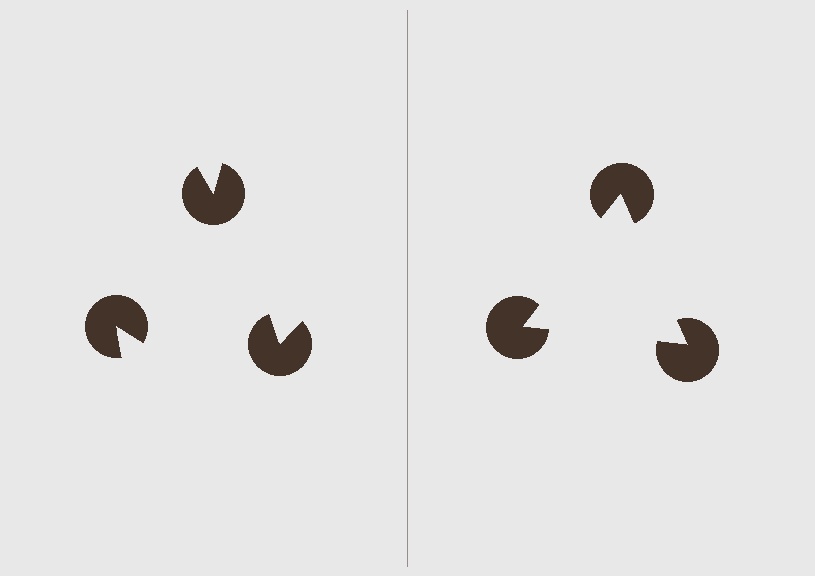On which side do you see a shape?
An illusory triangle appears on the right side. On the left side the wedge cuts are rotated, so no coherent shape forms.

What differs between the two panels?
The pac-man discs are positioned identically on both sides; only the wedge orientations differ. On the right they align to a triangle; on the left they are misaligned.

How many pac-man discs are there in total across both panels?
6 — 3 on each side.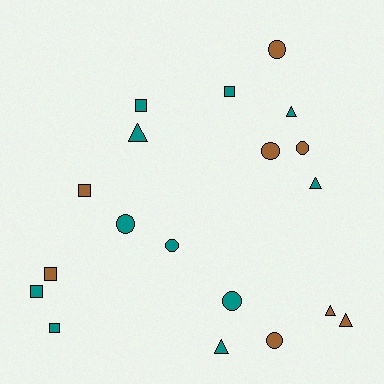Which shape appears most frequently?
Circle, with 7 objects.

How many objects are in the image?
There are 19 objects.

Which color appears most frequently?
Teal, with 11 objects.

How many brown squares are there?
There are 2 brown squares.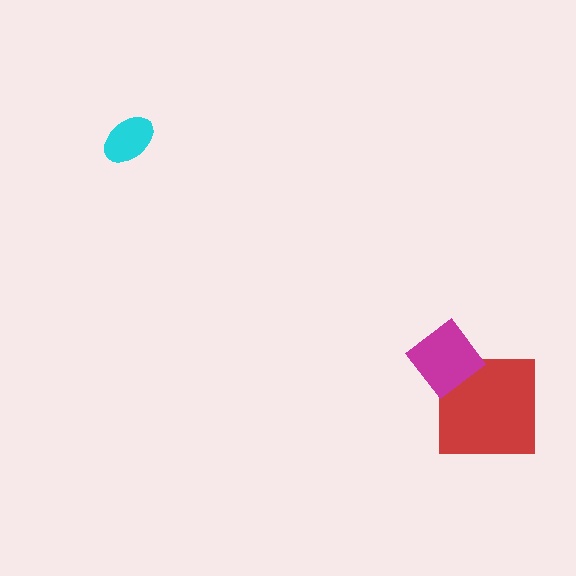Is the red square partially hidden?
Yes, it is partially covered by another shape.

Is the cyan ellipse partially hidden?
No, no other shape covers it.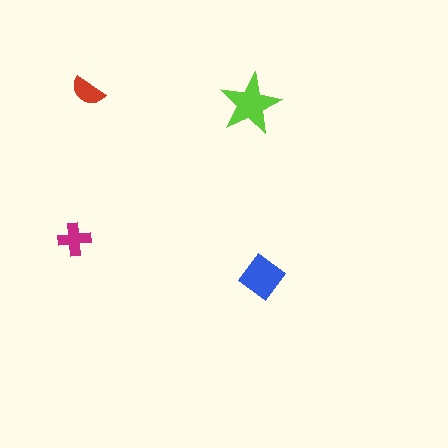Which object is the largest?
The lime star.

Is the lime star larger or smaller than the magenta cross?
Larger.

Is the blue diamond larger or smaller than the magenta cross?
Larger.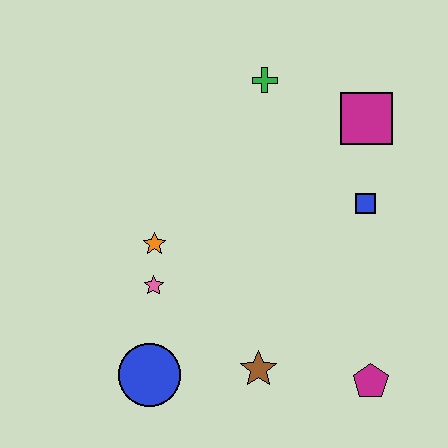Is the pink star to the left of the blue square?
Yes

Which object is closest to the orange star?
The pink star is closest to the orange star.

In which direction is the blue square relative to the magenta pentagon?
The blue square is above the magenta pentagon.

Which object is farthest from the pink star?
The magenta square is farthest from the pink star.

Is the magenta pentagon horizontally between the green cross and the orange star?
No